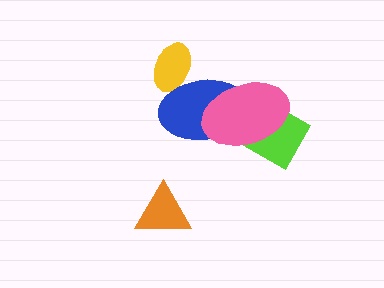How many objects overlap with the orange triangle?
0 objects overlap with the orange triangle.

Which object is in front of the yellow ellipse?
The blue ellipse is in front of the yellow ellipse.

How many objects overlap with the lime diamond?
1 object overlaps with the lime diamond.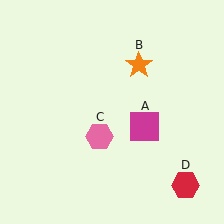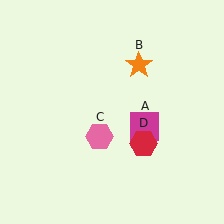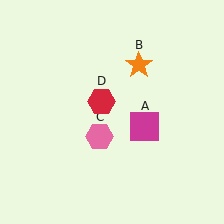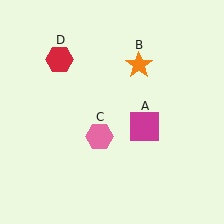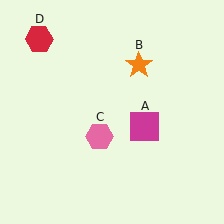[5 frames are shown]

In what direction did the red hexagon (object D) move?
The red hexagon (object D) moved up and to the left.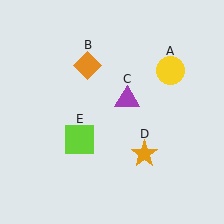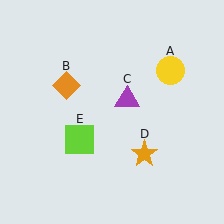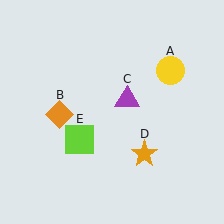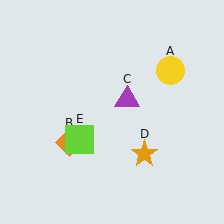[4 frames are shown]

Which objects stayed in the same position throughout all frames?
Yellow circle (object A) and purple triangle (object C) and orange star (object D) and lime square (object E) remained stationary.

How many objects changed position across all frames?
1 object changed position: orange diamond (object B).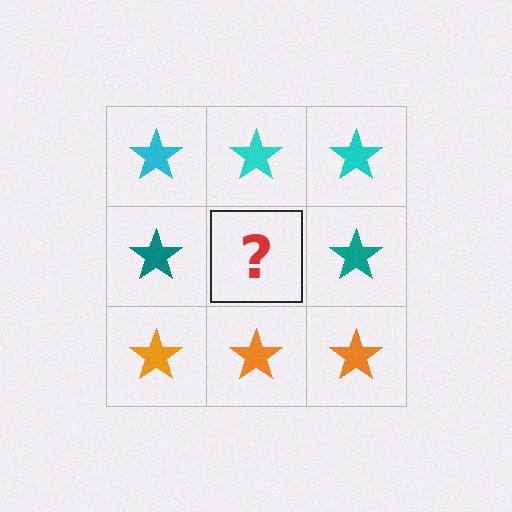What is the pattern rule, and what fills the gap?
The rule is that each row has a consistent color. The gap should be filled with a teal star.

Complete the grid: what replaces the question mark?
The question mark should be replaced with a teal star.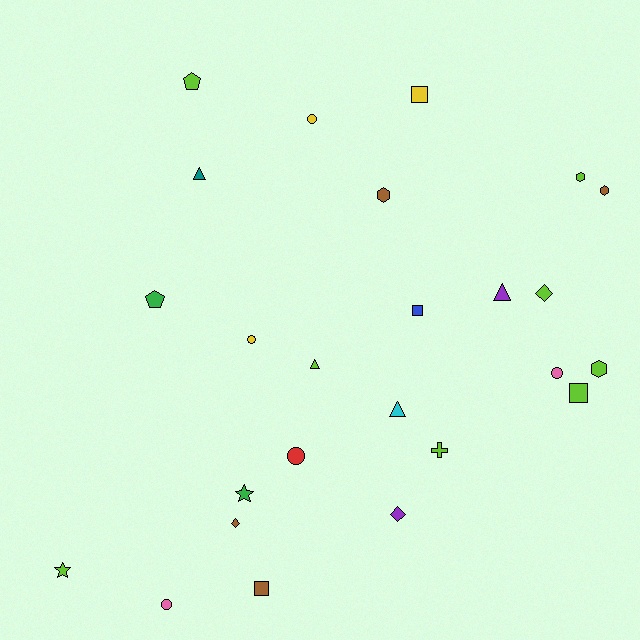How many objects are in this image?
There are 25 objects.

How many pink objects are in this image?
There are 2 pink objects.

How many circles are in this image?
There are 5 circles.